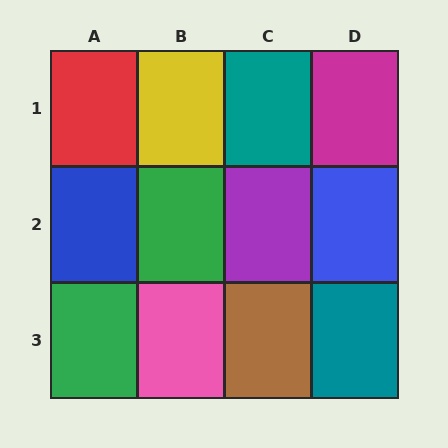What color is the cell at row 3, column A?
Green.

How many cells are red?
1 cell is red.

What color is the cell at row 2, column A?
Blue.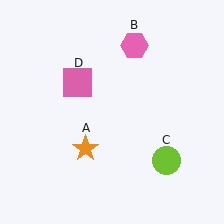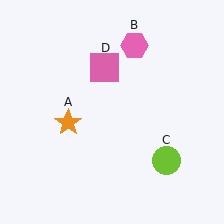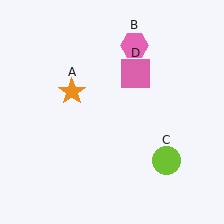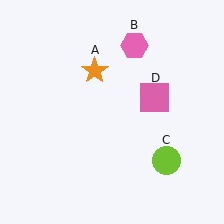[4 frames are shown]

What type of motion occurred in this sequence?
The orange star (object A), pink square (object D) rotated clockwise around the center of the scene.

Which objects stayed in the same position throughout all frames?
Pink hexagon (object B) and lime circle (object C) remained stationary.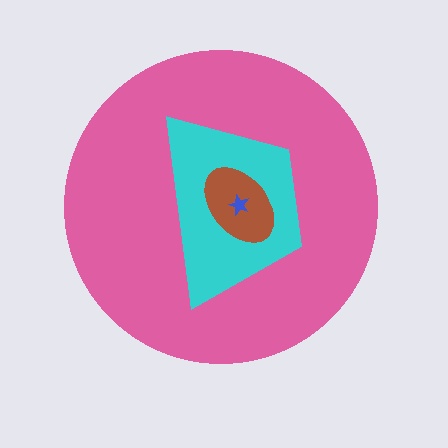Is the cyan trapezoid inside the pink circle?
Yes.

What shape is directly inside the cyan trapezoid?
The brown ellipse.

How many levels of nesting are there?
4.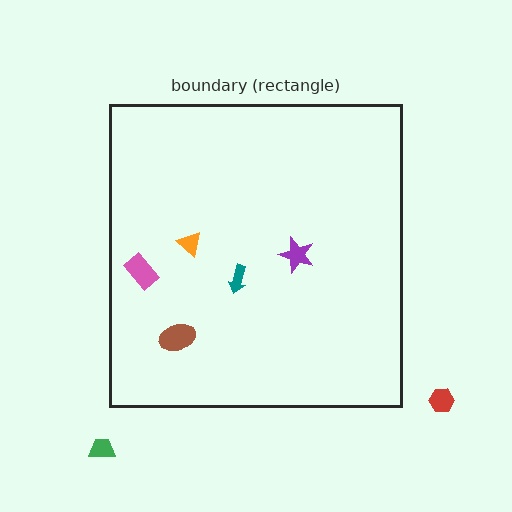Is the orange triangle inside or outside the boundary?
Inside.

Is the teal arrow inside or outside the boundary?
Inside.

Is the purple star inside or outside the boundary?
Inside.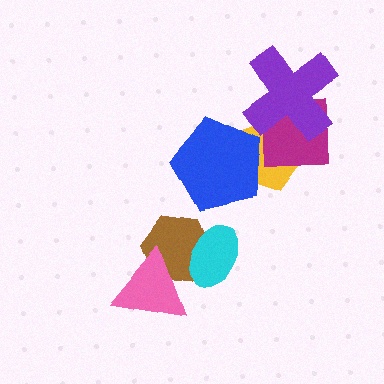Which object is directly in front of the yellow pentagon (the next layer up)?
The magenta square is directly in front of the yellow pentagon.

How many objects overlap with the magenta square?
2 objects overlap with the magenta square.